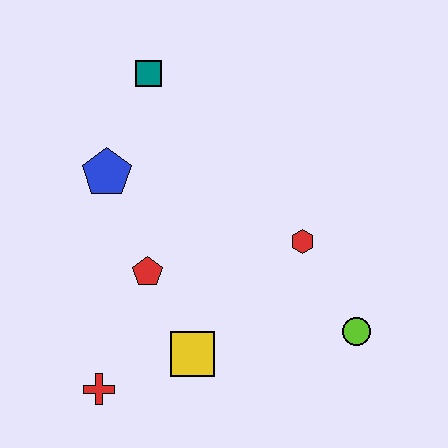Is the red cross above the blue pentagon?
No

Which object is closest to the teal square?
The blue pentagon is closest to the teal square.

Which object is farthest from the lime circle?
The teal square is farthest from the lime circle.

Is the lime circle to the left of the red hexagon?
No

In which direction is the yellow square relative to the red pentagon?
The yellow square is below the red pentagon.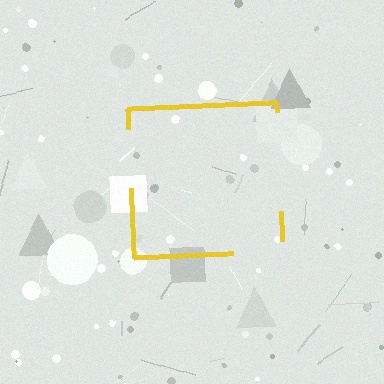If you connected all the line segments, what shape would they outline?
They would outline a square.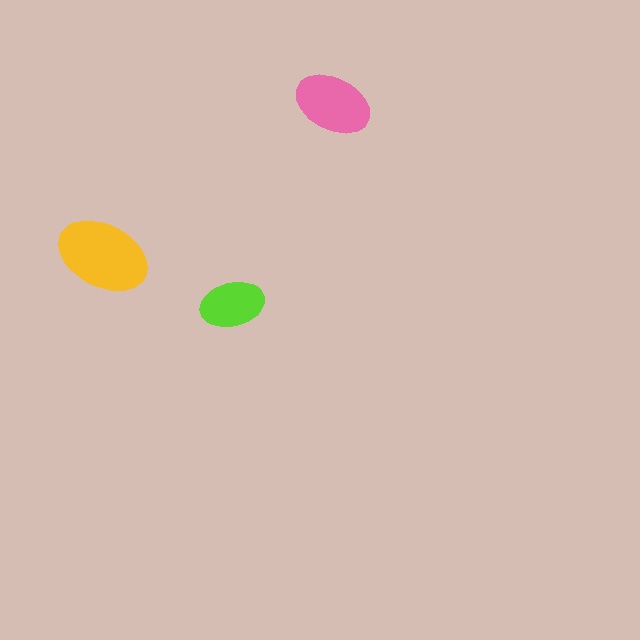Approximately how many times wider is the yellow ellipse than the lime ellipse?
About 1.5 times wider.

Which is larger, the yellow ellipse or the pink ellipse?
The yellow one.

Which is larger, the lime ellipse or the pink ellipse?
The pink one.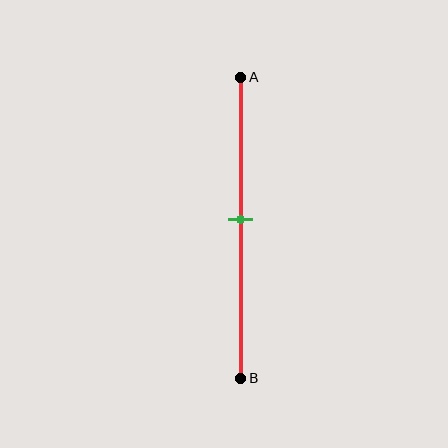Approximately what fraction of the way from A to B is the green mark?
The green mark is approximately 45% of the way from A to B.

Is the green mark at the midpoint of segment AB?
Yes, the mark is approximately at the midpoint.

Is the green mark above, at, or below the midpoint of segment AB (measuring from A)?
The green mark is approximately at the midpoint of segment AB.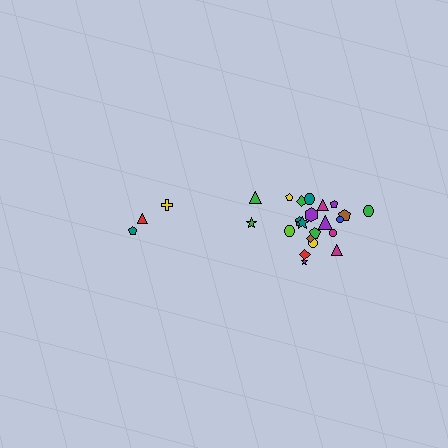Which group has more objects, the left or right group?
The right group.